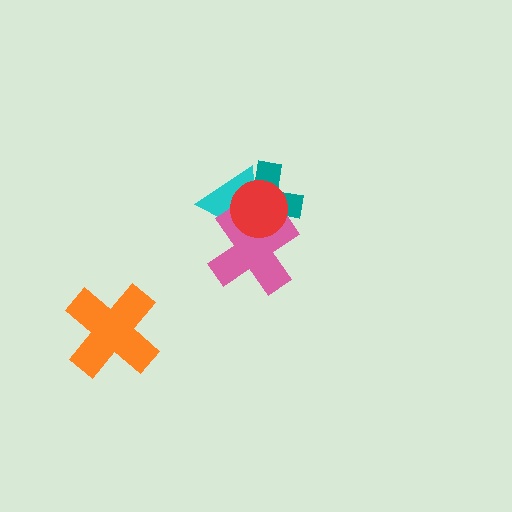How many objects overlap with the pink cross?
3 objects overlap with the pink cross.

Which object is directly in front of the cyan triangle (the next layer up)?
The pink cross is directly in front of the cyan triangle.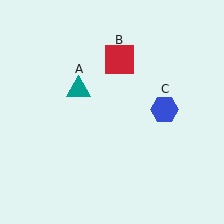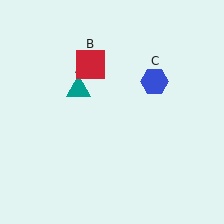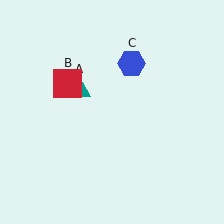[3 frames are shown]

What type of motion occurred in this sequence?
The red square (object B), blue hexagon (object C) rotated counterclockwise around the center of the scene.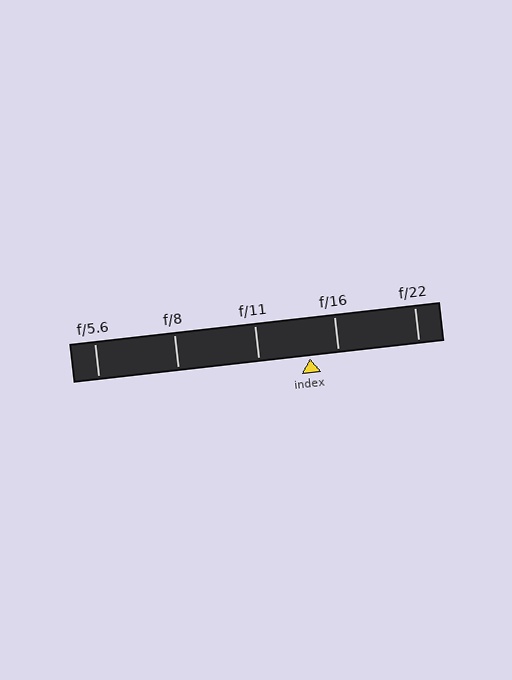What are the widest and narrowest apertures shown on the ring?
The widest aperture shown is f/5.6 and the narrowest is f/22.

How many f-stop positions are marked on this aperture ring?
There are 5 f-stop positions marked.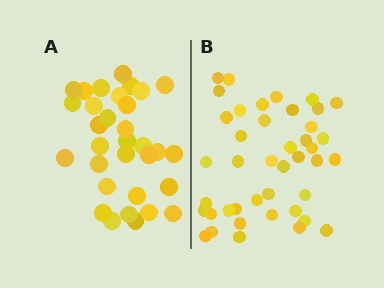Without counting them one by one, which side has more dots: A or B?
Region B (the right region) has more dots.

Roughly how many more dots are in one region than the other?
Region B has roughly 10 or so more dots than region A.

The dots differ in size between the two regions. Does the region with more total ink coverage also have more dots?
No. Region A has more total ink coverage because its dots are larger, but region B actually contains more individual dots. Total area can be misleading — the number of items is what matters here.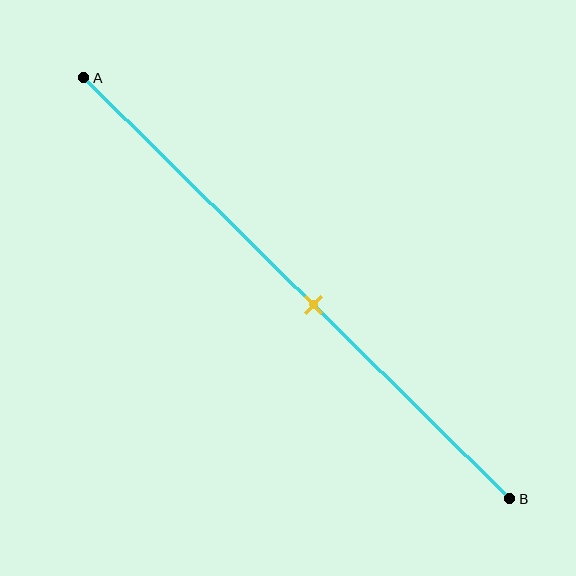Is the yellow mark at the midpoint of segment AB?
No, the mark is at about 55% from A, not at the 50% midpoint.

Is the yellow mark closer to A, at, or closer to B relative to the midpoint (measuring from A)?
The yellow mark is closer to point B than the midpoint of segment AB.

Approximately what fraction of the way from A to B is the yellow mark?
The yellow mark is approximately 55% of the way from A to B.